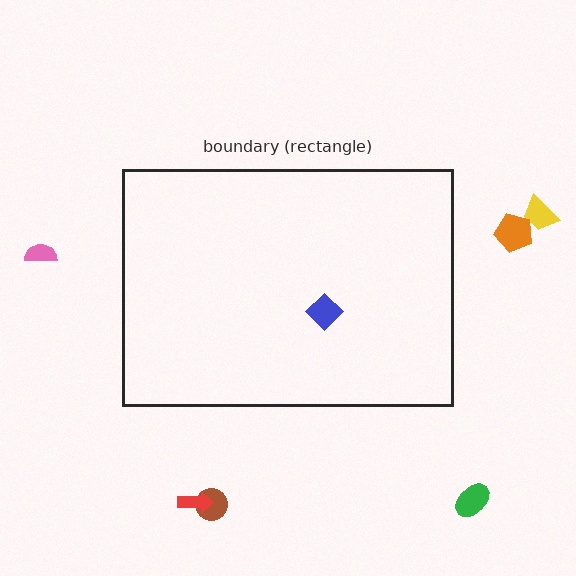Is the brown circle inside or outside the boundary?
Outside.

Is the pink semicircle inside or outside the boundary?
Outside.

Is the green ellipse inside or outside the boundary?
Outside.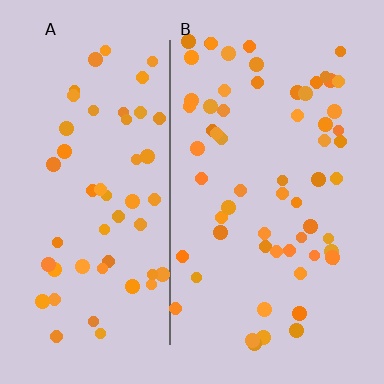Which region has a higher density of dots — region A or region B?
B (the right).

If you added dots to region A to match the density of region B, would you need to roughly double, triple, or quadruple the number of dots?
Approximately double.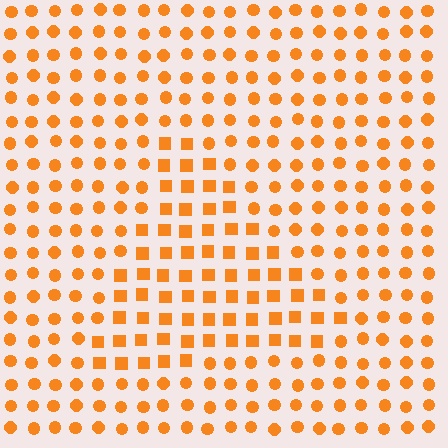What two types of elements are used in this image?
The image uses squares inside the triangle region and circles outside it.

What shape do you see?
I see a triangle.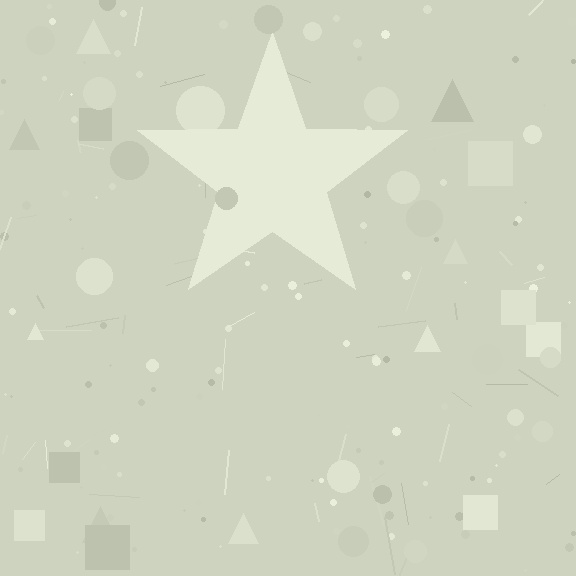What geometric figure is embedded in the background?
A star is embedded in the background.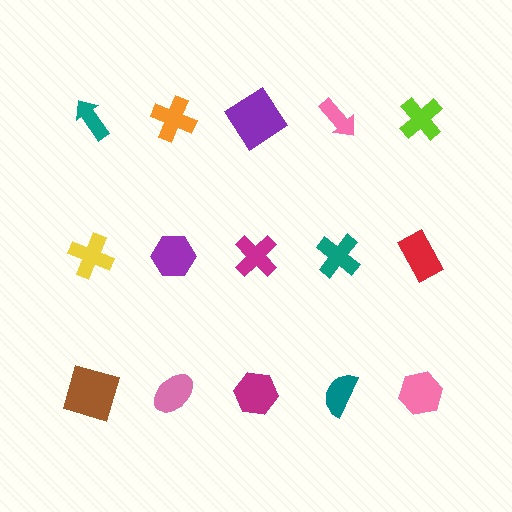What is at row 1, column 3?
A purple diamond.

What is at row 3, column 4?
A teal semicircle.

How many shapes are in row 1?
5 shapes.